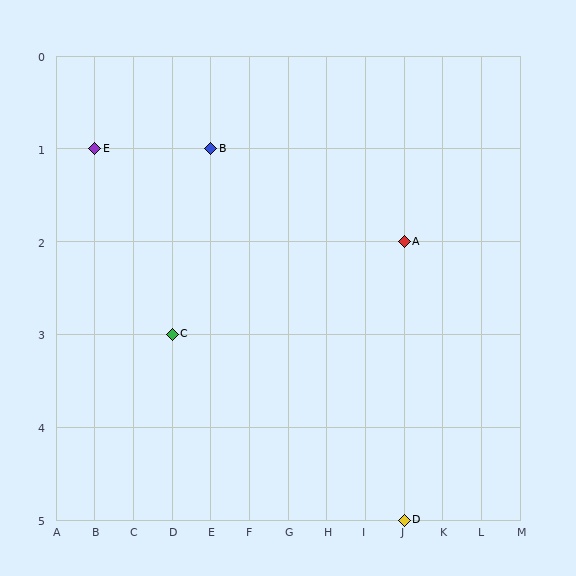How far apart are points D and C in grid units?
Points D and C are 6 columns and 2 rows apart (about 6.3 grid units diagonally).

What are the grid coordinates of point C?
Point C is at grid coordinates (D, 3).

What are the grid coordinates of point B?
Point B is at grid coordinates (E, 1).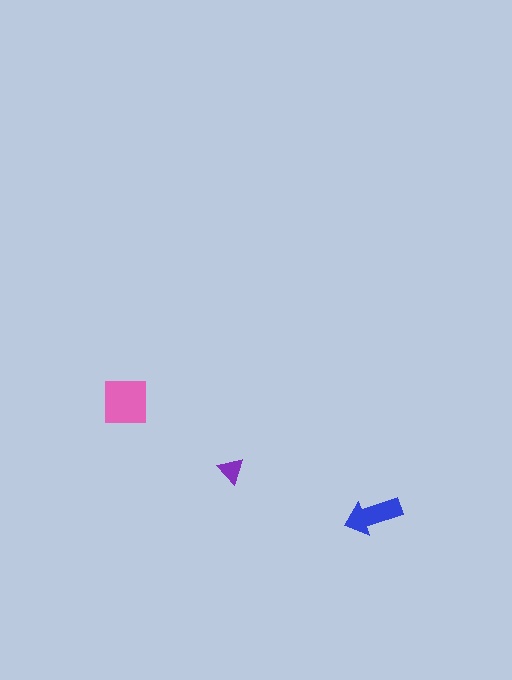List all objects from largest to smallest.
The pink square, the blue arrow, the purple triangle.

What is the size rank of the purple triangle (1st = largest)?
3rd.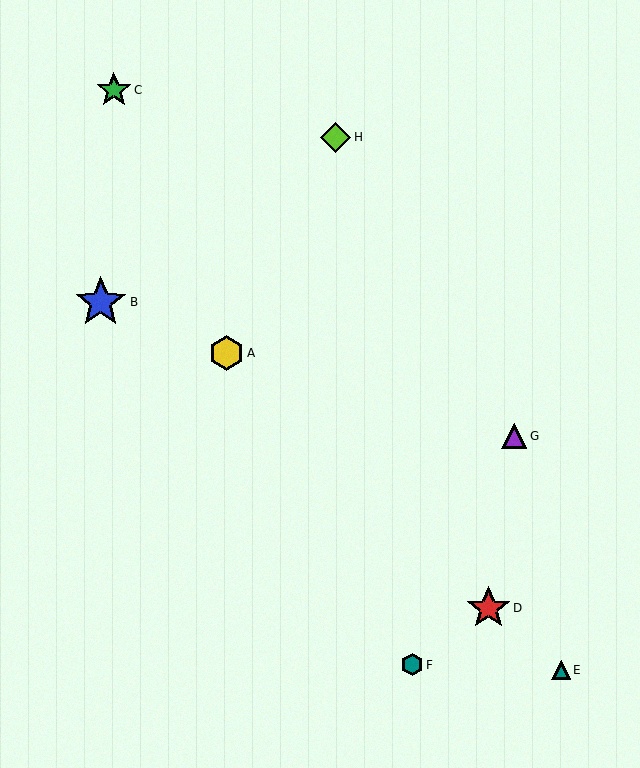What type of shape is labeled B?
Shape B is a blue star.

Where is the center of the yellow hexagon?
The center of the yellow hexagon is at (226, 353).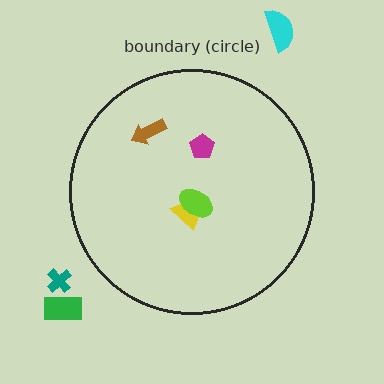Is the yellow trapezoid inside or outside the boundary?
Inside.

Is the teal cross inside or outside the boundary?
Outside.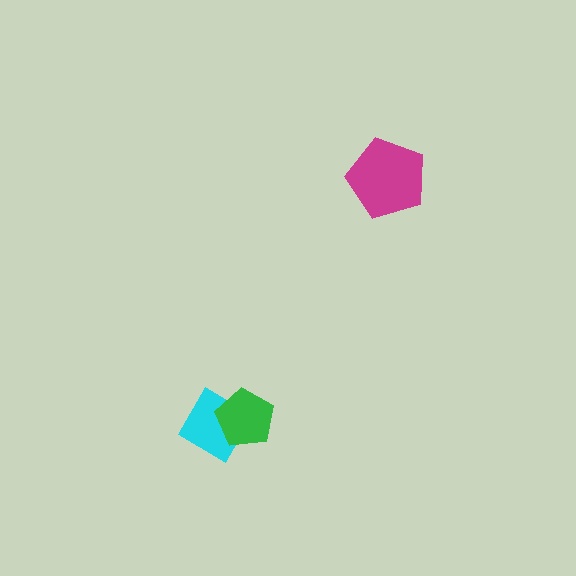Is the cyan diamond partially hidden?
Yes, it is partially covered by another shape.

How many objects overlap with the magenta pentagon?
0 objects overlap with the magenta pentagon.